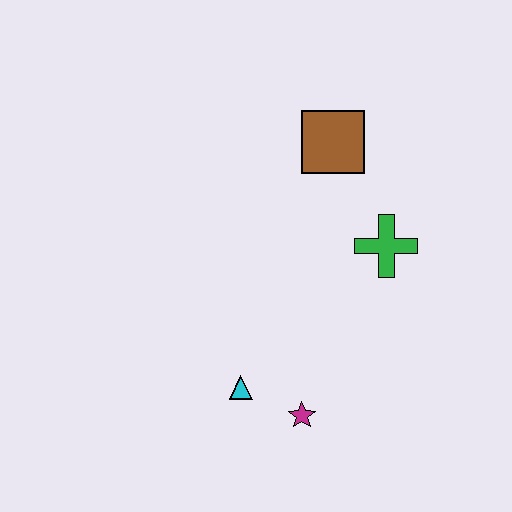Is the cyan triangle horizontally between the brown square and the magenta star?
No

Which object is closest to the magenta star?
The cyan triangle is closest to the magenta star.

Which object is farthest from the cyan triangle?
The brown square is farthest from the cyan triangle.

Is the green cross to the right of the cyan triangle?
Yes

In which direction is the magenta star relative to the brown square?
The magenta star is below the brown square.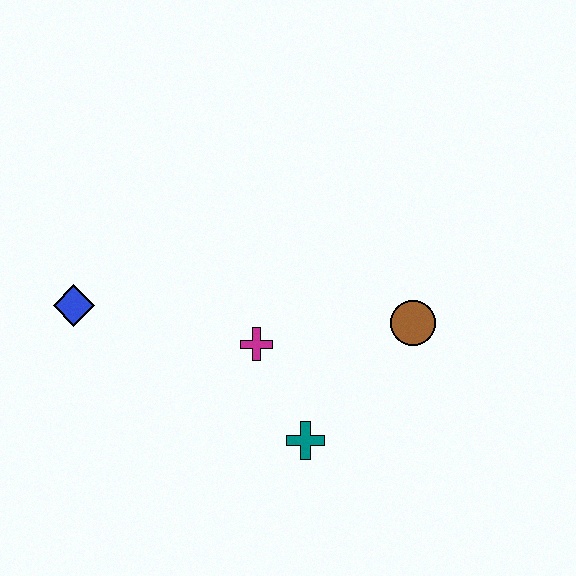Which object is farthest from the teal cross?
The blue diamond is farthest from the teal cross.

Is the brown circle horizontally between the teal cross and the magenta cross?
No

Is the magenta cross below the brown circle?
Yes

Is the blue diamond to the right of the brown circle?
No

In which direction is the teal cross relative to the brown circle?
The teal cross is below the brown circle.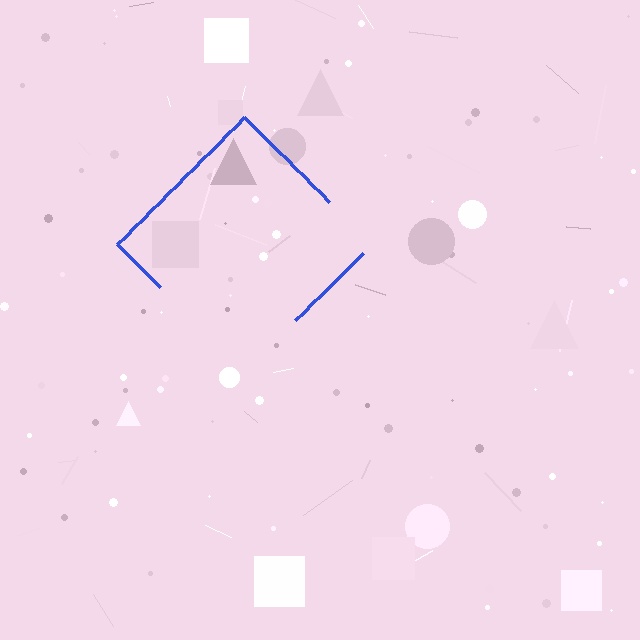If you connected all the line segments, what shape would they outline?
They would outline a diamond.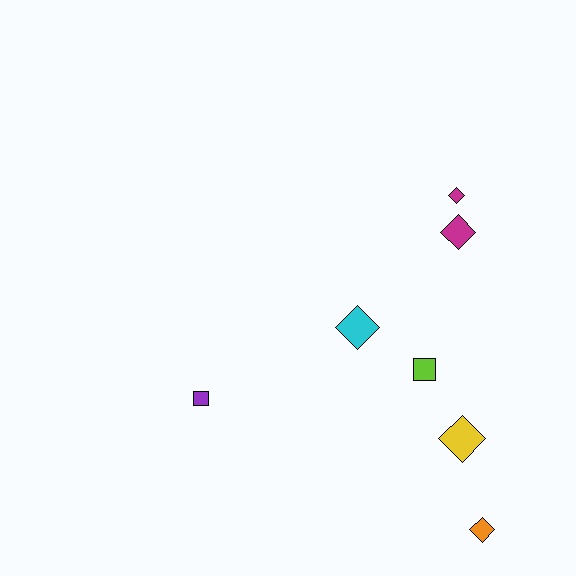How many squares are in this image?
There are 2 squares.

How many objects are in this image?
There are 7 objects.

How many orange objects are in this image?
There is 1 orange object.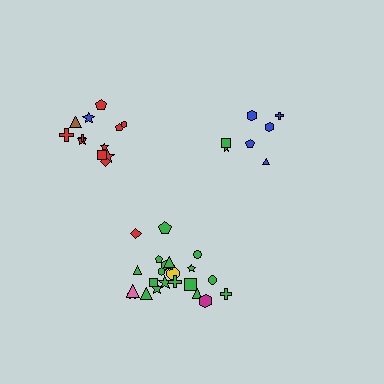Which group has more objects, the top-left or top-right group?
The top-left group.